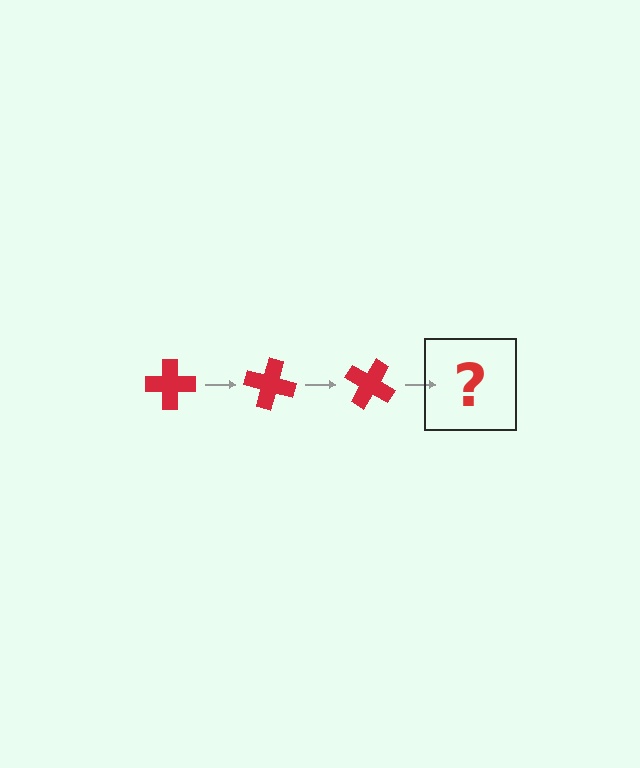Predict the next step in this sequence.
The next step is a red cross rotated 45 degrees.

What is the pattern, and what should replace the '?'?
The pattern is that the cross rotates 15 degrees each step. The '?' should be a red cross rotated 45 degrees.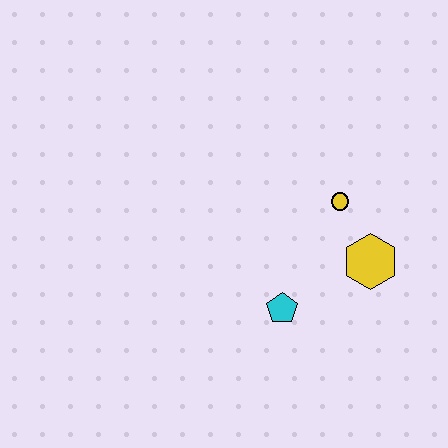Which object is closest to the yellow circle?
The yellow hexagon is closest to the yellow circle.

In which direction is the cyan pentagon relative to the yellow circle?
The cyan pentagon is below the yellow circle.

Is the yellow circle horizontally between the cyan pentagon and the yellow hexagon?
Yes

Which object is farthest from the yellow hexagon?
The cyan pentagon is farthest from the yellow hexagon.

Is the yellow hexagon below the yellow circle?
Yes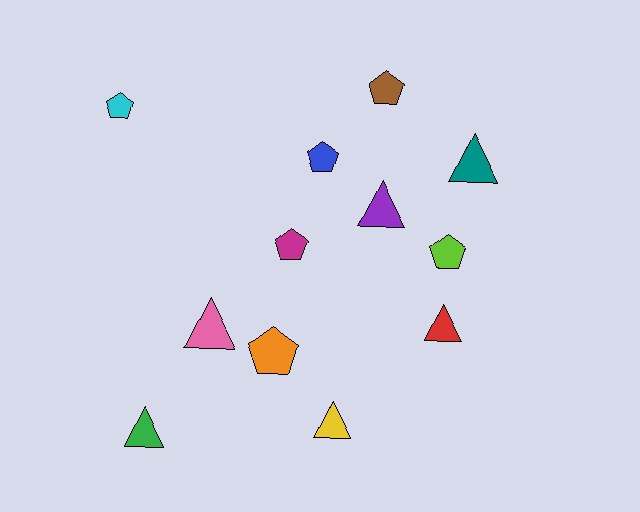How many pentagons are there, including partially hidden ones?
There are 6 pentagons.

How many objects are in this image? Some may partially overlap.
There are 12 objects.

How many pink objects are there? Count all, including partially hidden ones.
There is 1 pink object.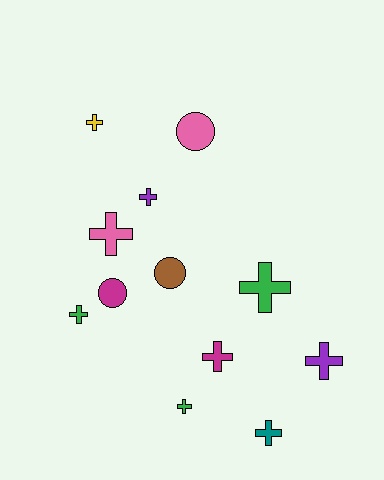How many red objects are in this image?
There are no red objects.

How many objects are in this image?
There are 12 objects.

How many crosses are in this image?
There are 9 crosses.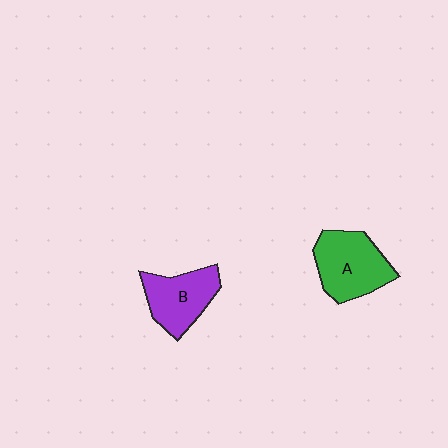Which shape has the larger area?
Shape A (green).